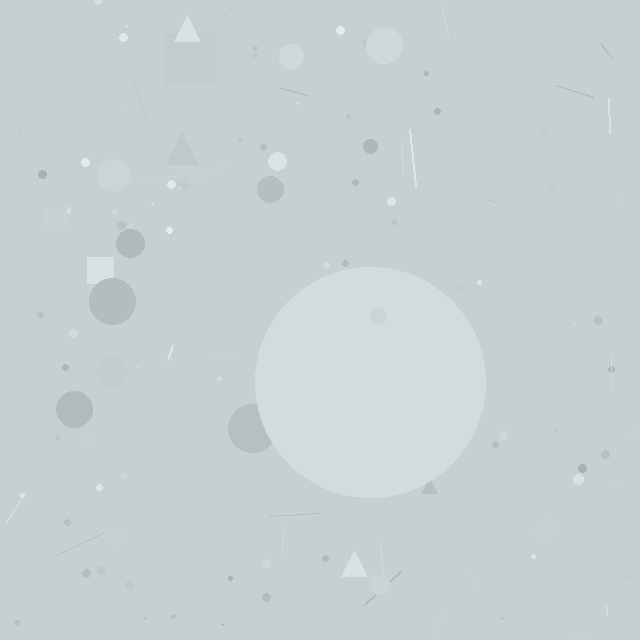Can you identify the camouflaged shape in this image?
The camouflaged shape is a circle.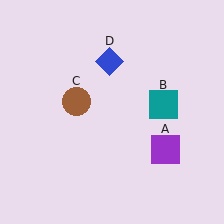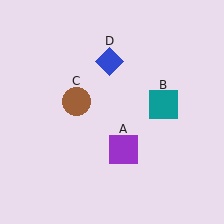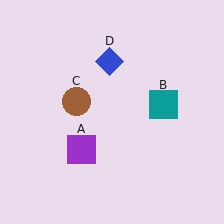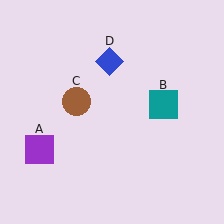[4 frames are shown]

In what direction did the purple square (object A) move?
The purple square (object A) moved left.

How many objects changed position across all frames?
1 object changed position: purple square (object A).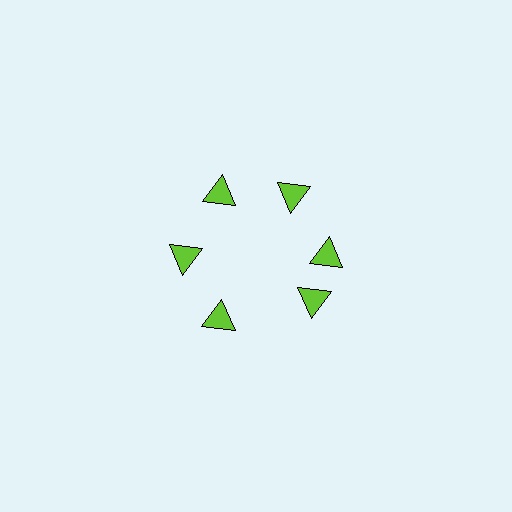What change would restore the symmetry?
The symmetry would be restored by rotating it back into even spacing with its neighbors so that all 6 triangles sit at equal angles and equal distance from the center.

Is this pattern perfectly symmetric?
No. The 6 lime triangles are arranged in a ring, but one element near the 5 o'clock position is rotated out of alignment along the ring, breaking the 6-fold rotational symmetry.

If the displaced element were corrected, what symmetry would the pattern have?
It would have 6-fold rotational symmetry — the pattern would map onto itself every 60 degrees.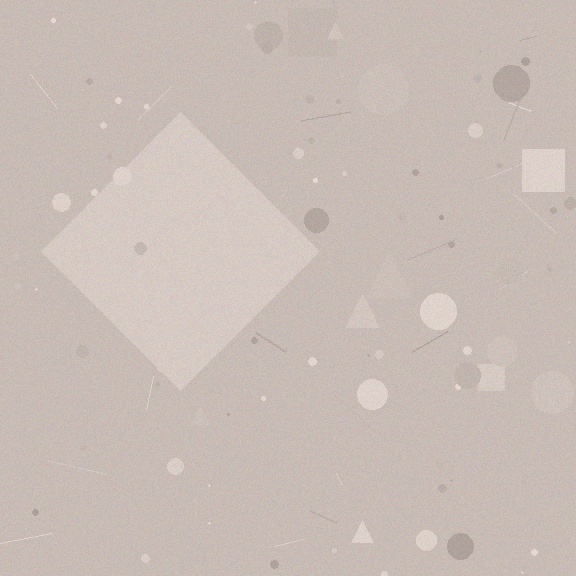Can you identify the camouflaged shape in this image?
The camouflaged shape is a diamond.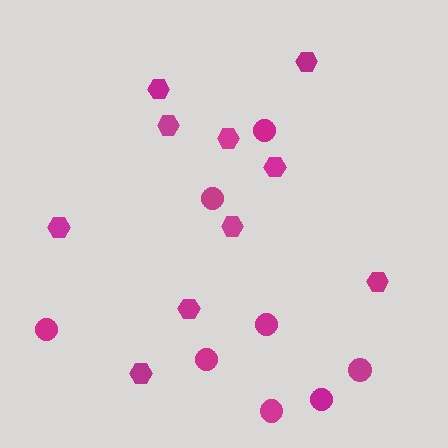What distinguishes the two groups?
There are 2 groups: one group of circles (8) and one group of hexagons (10).